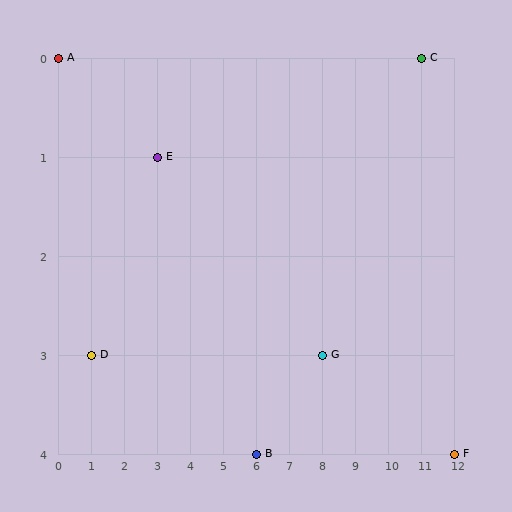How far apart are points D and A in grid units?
Points D and A are 1 column and 3 rows apart (about 3.2 grid units diagonally).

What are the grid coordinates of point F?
Point F is at grid coordinates (12, 4).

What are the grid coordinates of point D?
Point D is at grid coordinates (1, 3).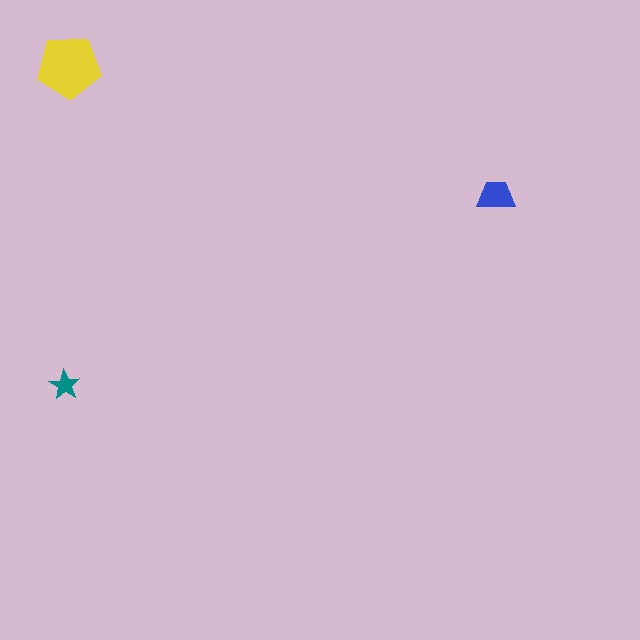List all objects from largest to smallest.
The yellow pentagon, the blue trapezoid, the teal star.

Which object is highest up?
The yellow pentagon is topmost.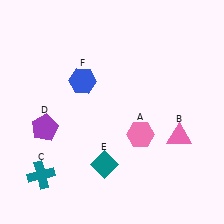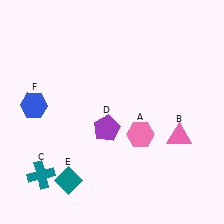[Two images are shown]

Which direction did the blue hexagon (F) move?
The blue hexagon (F) moved left.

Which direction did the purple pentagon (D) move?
The purple pentagon (D) moved right.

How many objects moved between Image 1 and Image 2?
3 objects moved between the two images.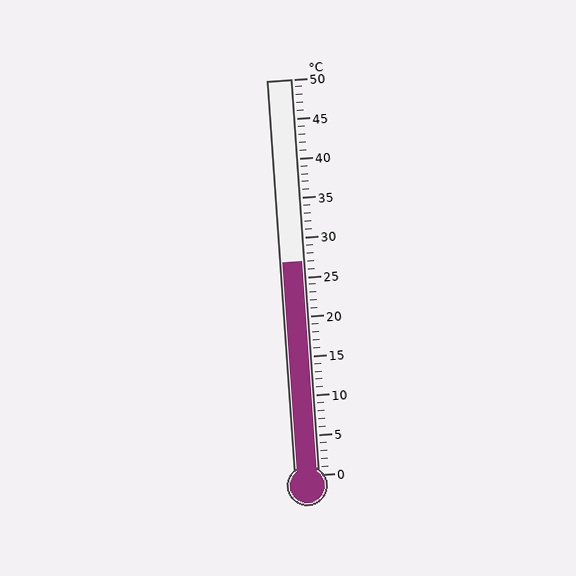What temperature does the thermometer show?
The thermometer shows approximately 27°C.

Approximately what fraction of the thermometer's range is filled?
The thermometer is filled to approximately 55% of its range.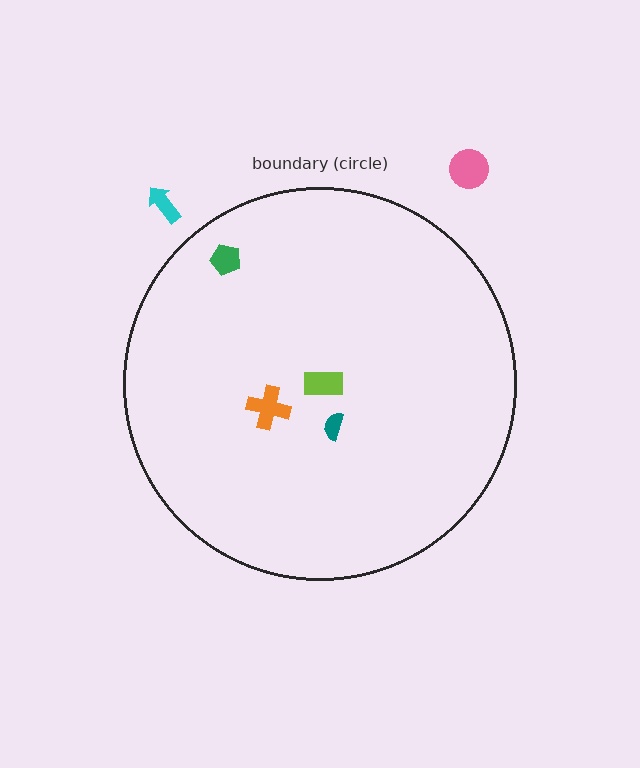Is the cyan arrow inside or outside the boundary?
Outside.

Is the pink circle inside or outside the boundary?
Outside.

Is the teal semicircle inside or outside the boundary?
Inside.